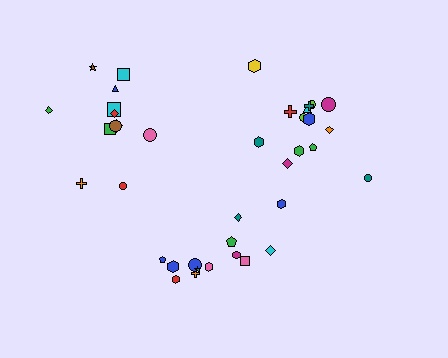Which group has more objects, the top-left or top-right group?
The top-right group.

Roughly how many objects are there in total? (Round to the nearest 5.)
Roughly 40 objects in total.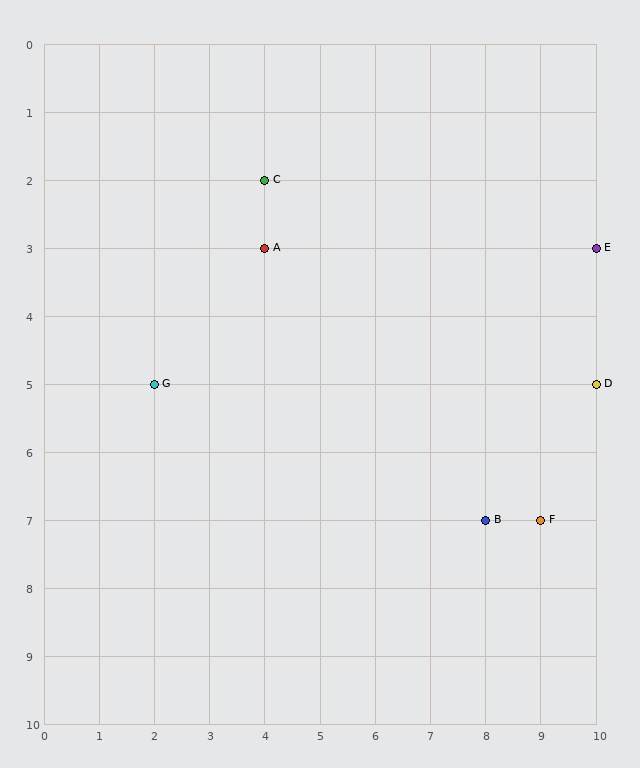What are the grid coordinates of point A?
Point A is at grid coordinates (4, 3).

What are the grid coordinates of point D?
Point D is at grid coordinates (10, 5).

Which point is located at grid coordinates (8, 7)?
Point B is at (8, 7).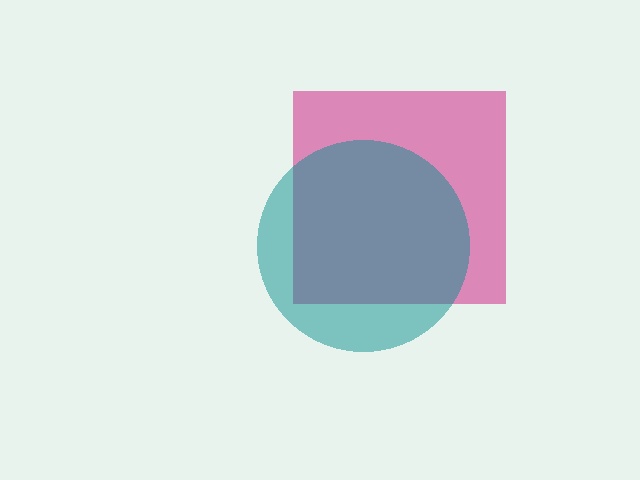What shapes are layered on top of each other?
The layered shapes are: a magenta square, a teal circle.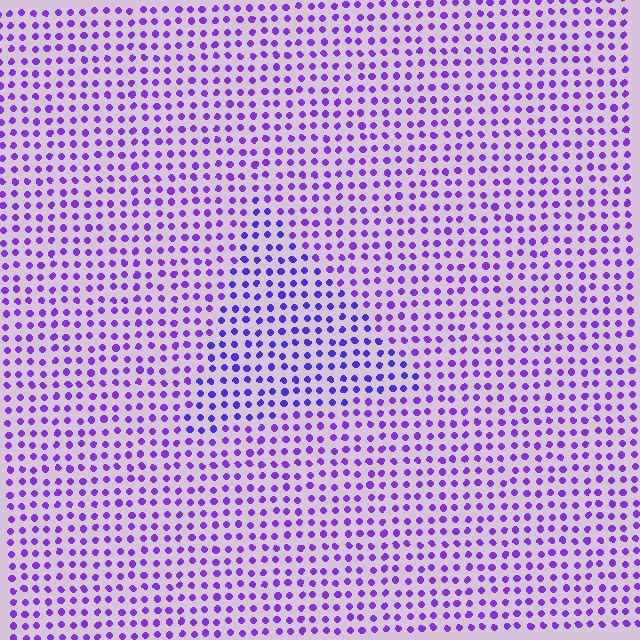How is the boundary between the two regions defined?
The boundary is defined purely by a slight shift in hue (about 23 degrees). Spacing, size, and orientation are identical on both sides.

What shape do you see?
I see a triangle.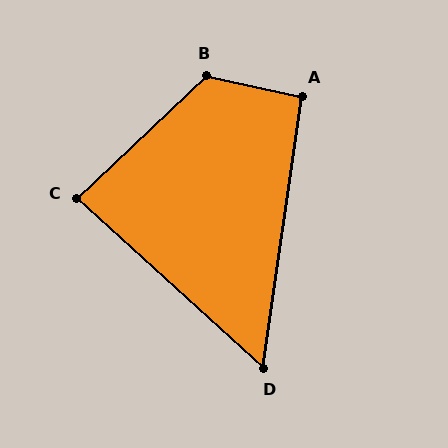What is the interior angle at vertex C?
Approximately 86 degrees (approximately right).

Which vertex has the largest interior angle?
B, at approximately 124 degrees.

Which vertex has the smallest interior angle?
D, at approximately 56 degrees.